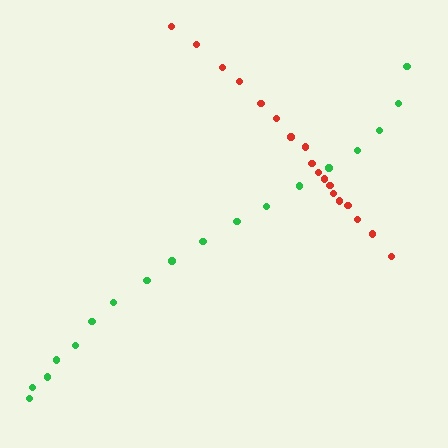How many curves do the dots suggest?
There are 2 distinct paths.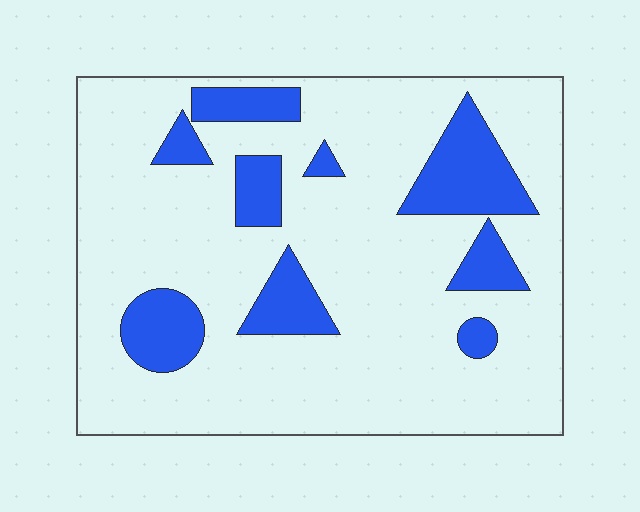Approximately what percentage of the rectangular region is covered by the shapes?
Approximately 20%.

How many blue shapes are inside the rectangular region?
9.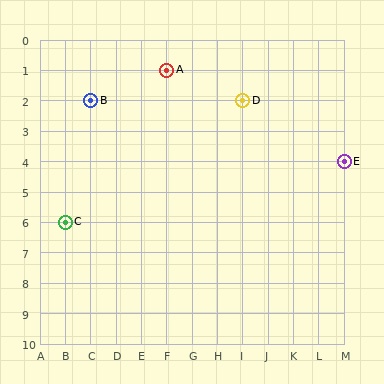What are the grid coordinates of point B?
Point B is at grid coordinates (C, 2).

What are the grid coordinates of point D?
Point D is at grid coordinates (I, 2).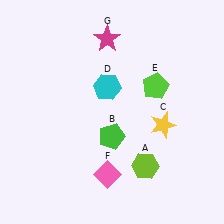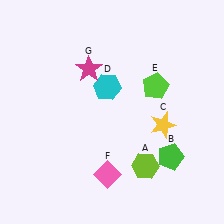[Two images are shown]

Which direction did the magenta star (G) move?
The magenta star (G) moved down.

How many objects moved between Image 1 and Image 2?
2 objects moved between the two images.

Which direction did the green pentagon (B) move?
The green pentagon (B) moved right.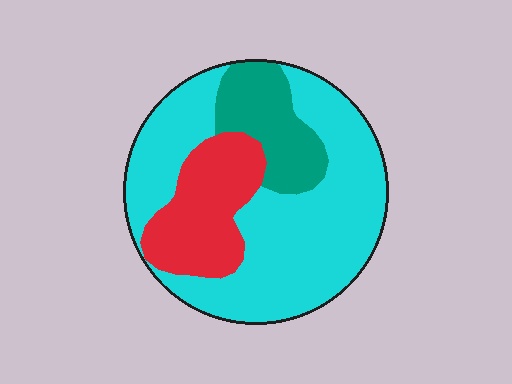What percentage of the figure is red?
Red covers around 20% of the figure.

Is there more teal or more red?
Red.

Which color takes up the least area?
Teal, at roughly 15%.